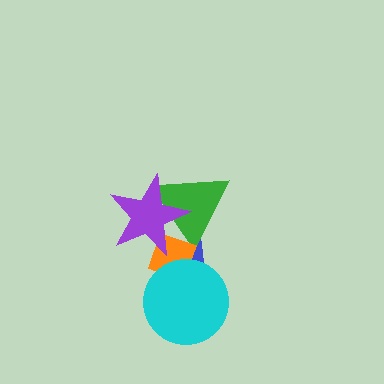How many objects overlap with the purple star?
3 objects overlap with the purple star.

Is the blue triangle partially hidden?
Yes, it is partially covered by another shape.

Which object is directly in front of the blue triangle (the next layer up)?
The green triangle is directly in front of the blue triangle.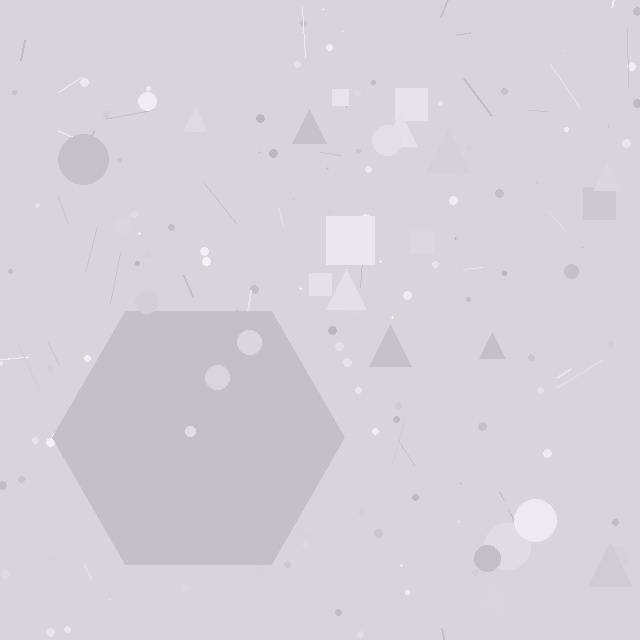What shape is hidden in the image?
A hexagon is hidden in the image.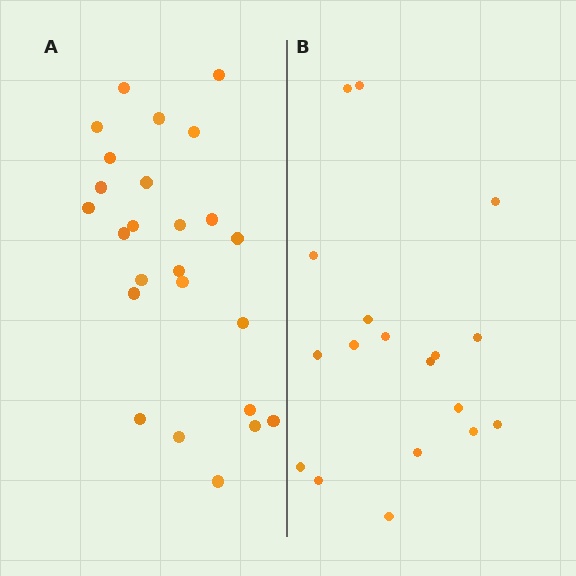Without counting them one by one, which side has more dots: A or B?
Region A (the left region) has more dots.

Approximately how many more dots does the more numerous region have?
Region A has roughly 8 or so more dots than region B.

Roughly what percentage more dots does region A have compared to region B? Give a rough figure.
About 40% more.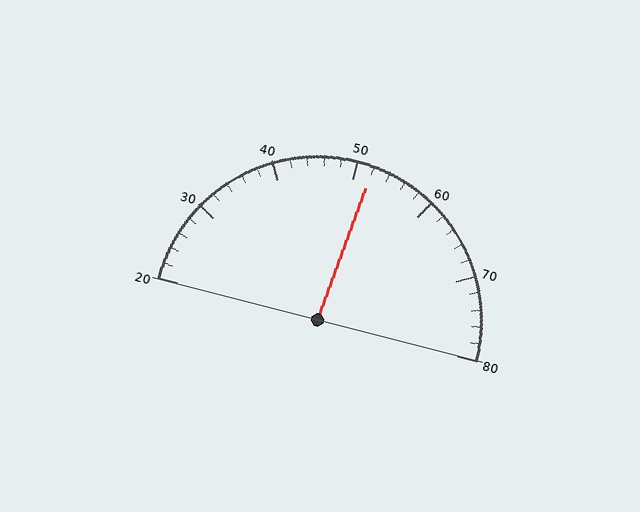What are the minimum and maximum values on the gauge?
The gauge ranges from 20 to 80.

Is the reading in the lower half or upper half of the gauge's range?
The reading is in the upper half of the range (20 to 80).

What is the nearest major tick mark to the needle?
The nearest major tick mark is 50.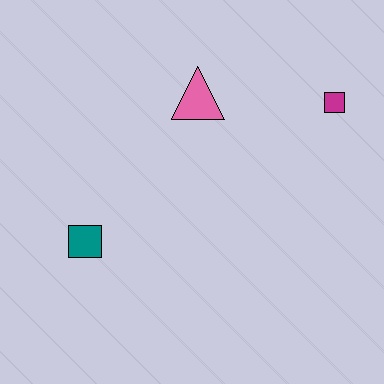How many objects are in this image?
There are 3 objects.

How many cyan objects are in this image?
There are no cyan objects.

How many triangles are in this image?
There is 1 triangle.